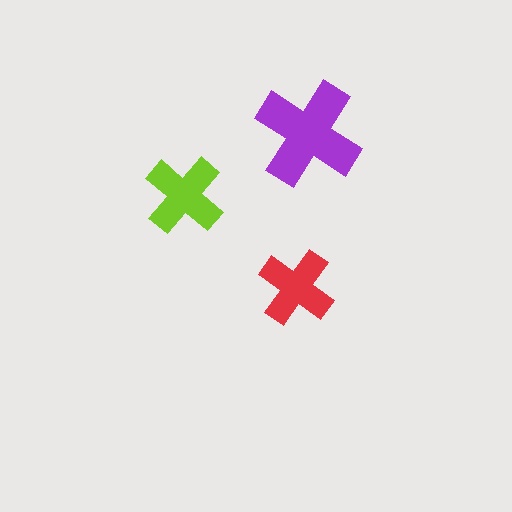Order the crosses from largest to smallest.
the purple one, the lime one, the red one.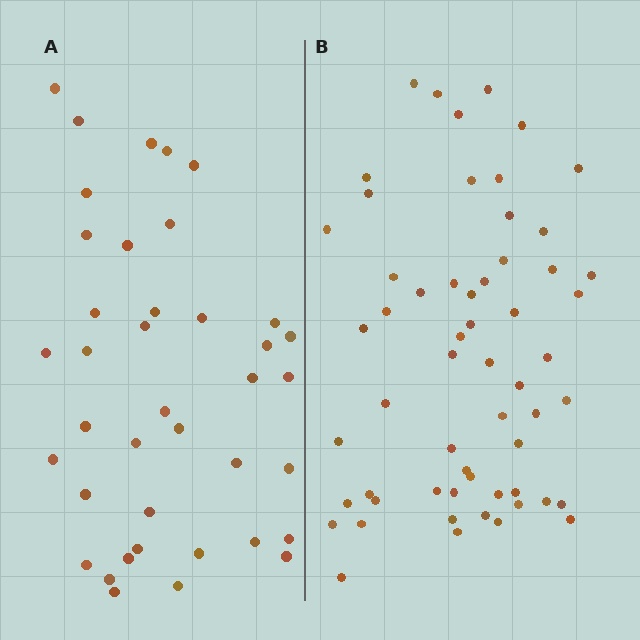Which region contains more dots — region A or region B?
Region B (the right region) has more dots.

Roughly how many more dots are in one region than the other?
Region B has approximately 20 more dots than region A.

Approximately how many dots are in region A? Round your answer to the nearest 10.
About 40 dots. (The exact count is 39, which rounds to 40.)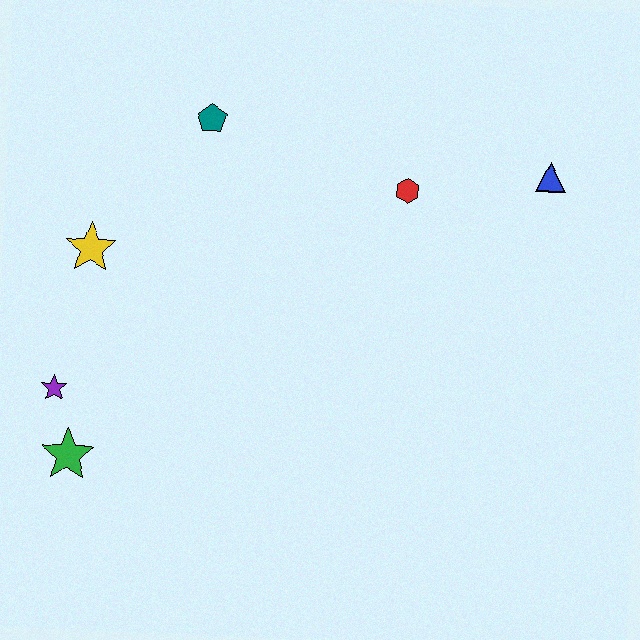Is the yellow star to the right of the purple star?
Yes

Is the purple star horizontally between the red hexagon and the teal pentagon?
No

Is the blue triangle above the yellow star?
Yes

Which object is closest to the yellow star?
The purple star is closest to the yellow star.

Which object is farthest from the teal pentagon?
The green star is farthest from the teal pentagon.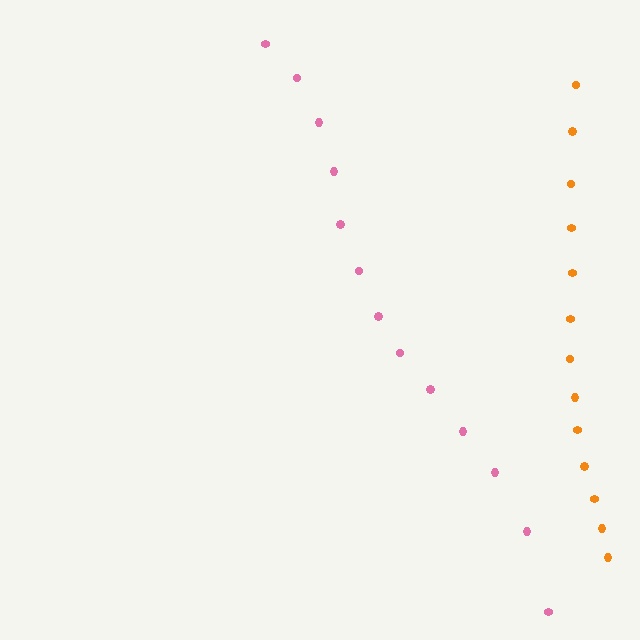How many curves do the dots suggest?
There are 2 distinct paths.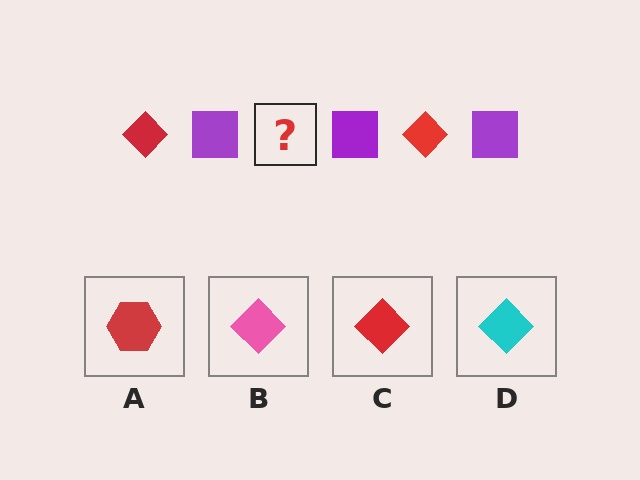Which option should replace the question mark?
Option C.